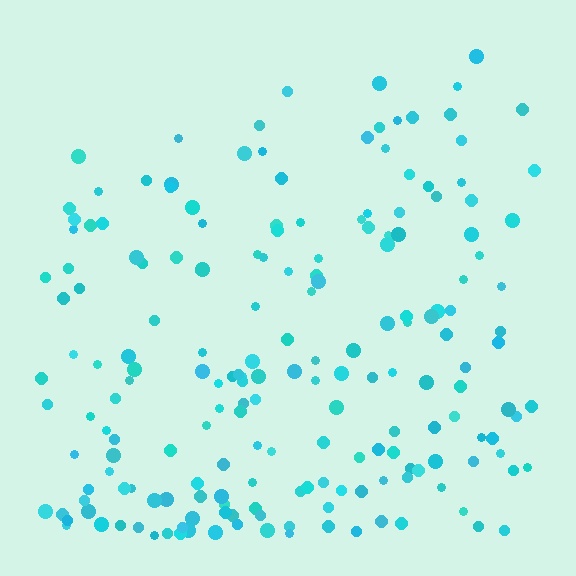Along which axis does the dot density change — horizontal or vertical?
Vertical.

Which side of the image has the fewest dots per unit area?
The top.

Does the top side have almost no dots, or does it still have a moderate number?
Still a moderate number, just noticeably fewer than the bottom.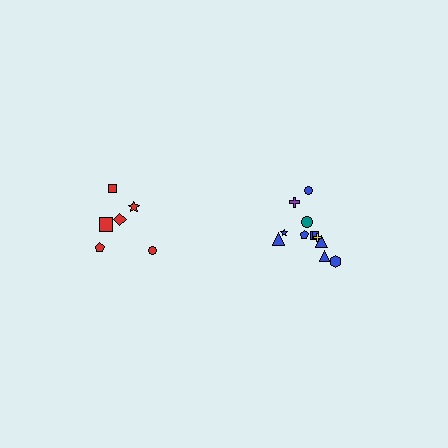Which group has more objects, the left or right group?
The right group.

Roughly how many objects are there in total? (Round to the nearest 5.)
Roughly 20 objects in total.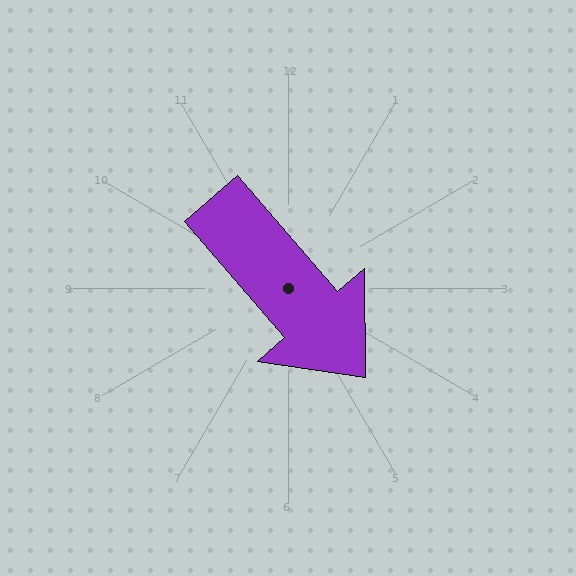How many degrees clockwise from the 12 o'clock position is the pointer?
Approximately 139 degrees.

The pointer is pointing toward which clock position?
Roughly 5 o'clock.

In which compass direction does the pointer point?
Southeast.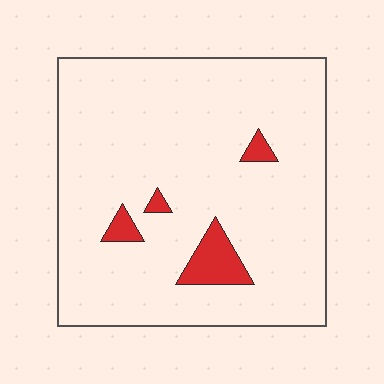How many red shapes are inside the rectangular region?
4.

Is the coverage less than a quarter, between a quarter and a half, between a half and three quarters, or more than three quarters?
Less than a quarter.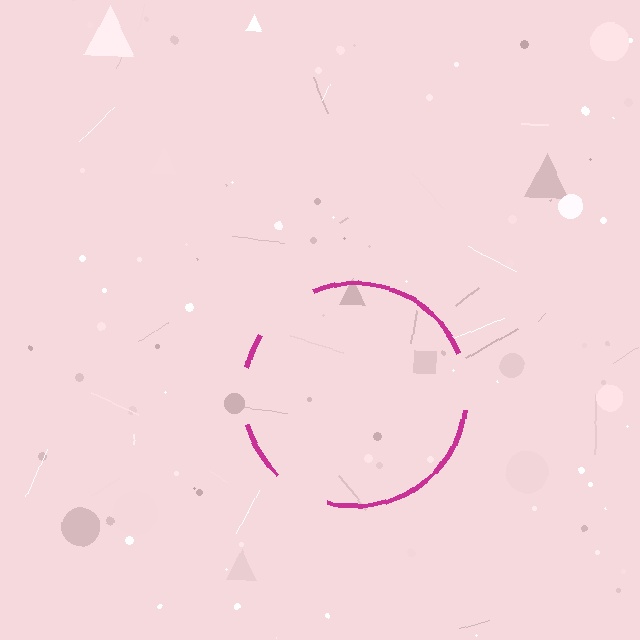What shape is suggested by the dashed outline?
The dashed outline suggests a circle.